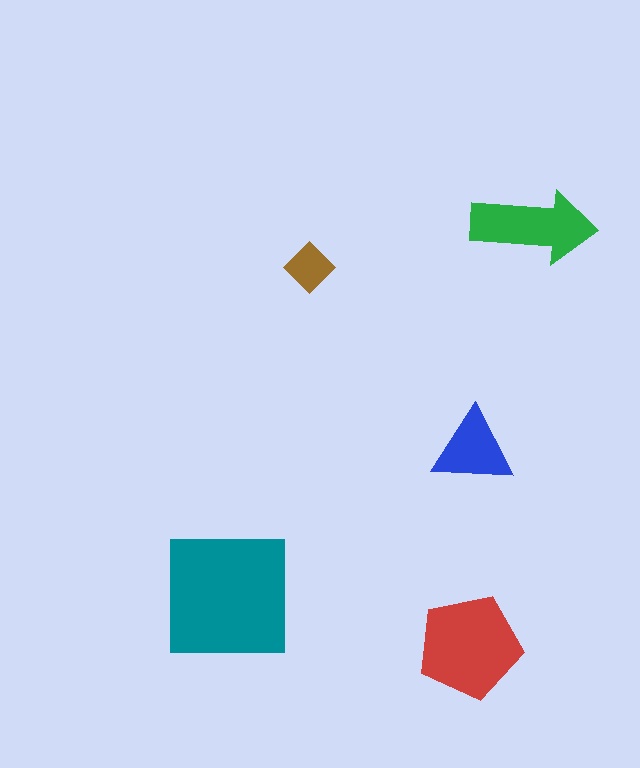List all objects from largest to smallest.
The teal square, the red pentagon, the green arrow, the blue triangle, the brown diamond.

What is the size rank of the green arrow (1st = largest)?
3rd.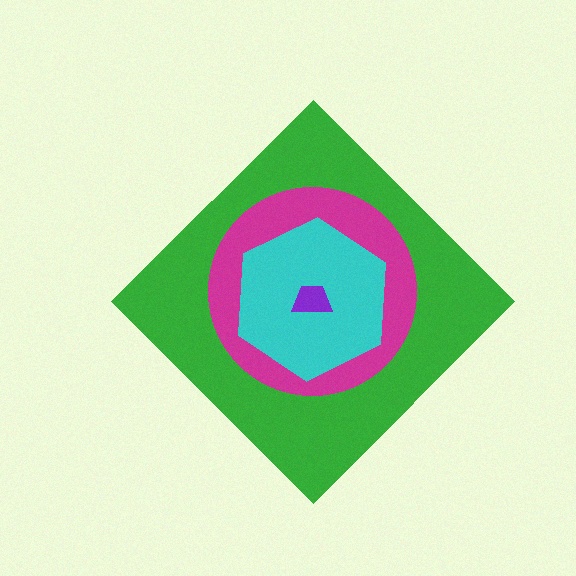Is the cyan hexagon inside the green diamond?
Yes.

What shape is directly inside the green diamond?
The magenta circle.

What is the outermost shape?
The green diamond.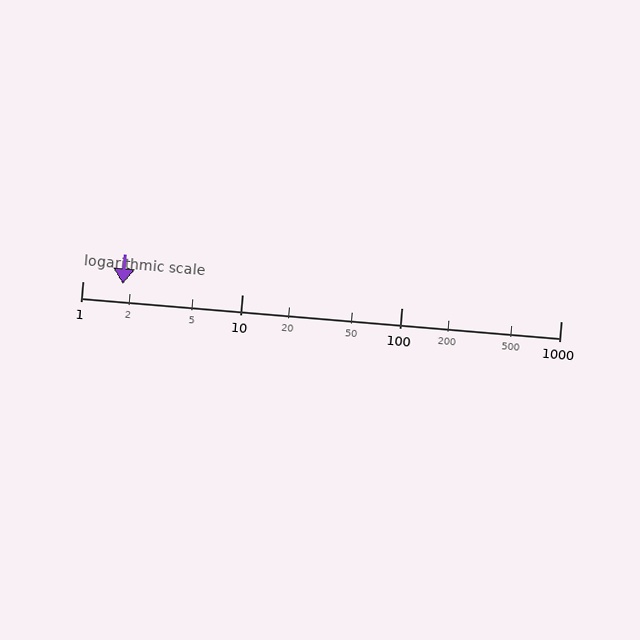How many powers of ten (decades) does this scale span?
The scale spans 3 decades, from 1 to 1000.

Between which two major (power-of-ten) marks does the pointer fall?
The pointer is between 1 and 10.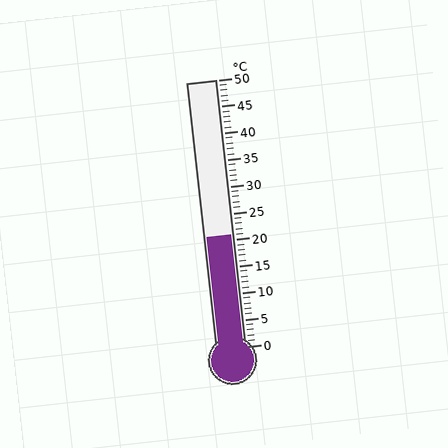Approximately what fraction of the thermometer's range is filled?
The thermometer is filled to approximately 40% of its range.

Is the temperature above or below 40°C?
The temperature is below 40°C.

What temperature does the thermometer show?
The thermometer shows approximately 21°C.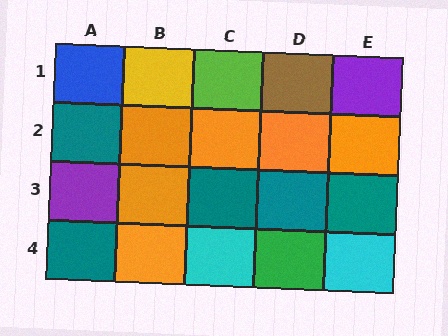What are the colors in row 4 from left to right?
Teal, orange, cyan, green, cyan.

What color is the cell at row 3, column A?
Purple.